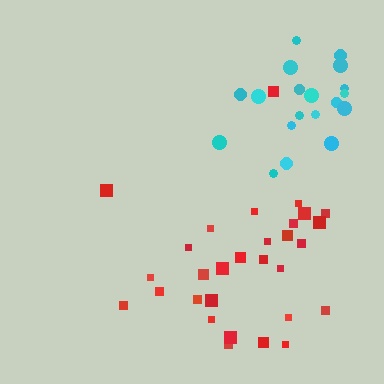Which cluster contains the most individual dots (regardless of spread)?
Red (31).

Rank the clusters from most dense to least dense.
red, cyan.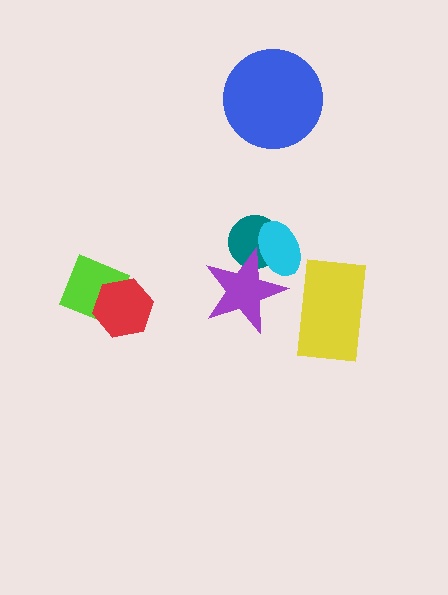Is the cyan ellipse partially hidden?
Yes, it is partially covered by another shape.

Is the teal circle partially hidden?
Yes, it is partially covered by another shape.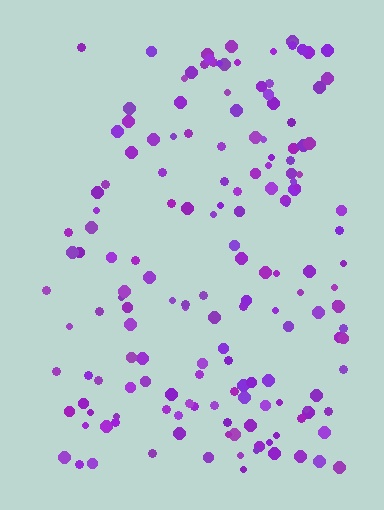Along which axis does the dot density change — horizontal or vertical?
Horizontal.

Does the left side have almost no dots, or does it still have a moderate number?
Still a moderate number, just noticeably fewer than the right.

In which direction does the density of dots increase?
From left to right, with the right side densest.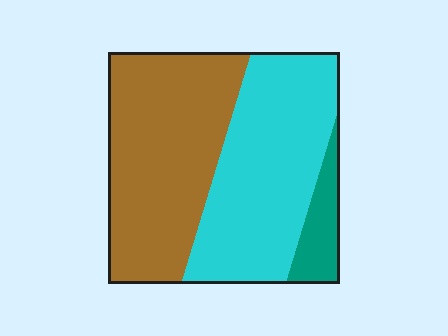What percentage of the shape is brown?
Brown takes up about one half (1/2) of the shape.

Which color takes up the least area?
Teal, at roughly 10%.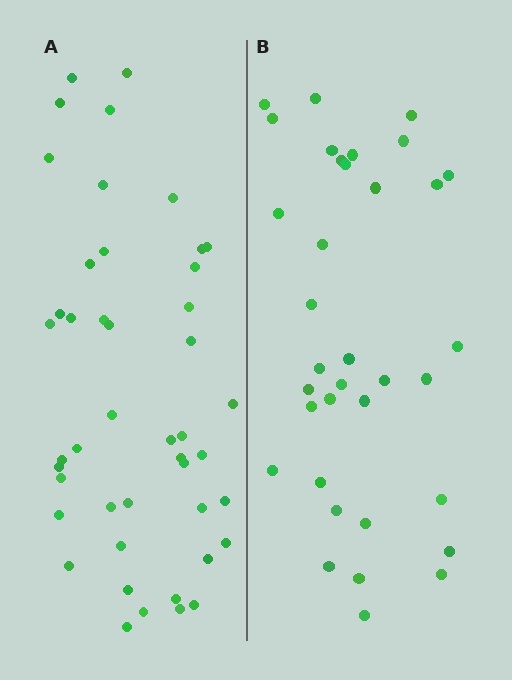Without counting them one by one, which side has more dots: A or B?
Region A (the left region) has more dots.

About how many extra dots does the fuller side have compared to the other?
Region A has roughly 10 or so more dots than region B.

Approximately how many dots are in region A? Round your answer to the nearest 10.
About 40 dots. (The exact count is 45, which rounds to 40.)